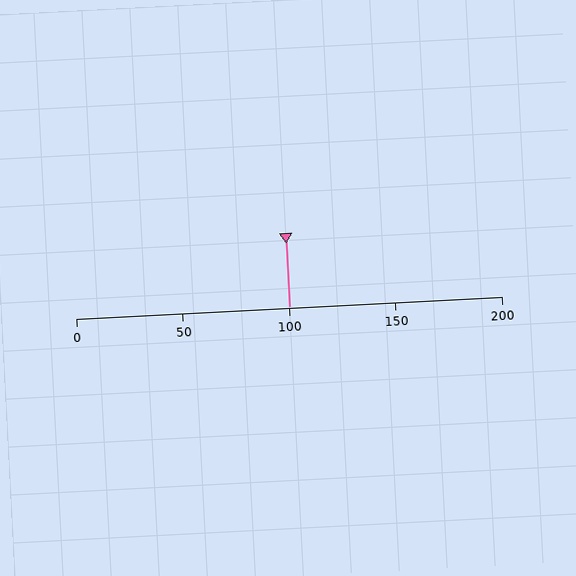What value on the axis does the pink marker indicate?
The marker indicates approximately 100.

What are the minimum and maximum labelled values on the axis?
The axis runs from 0 to 200.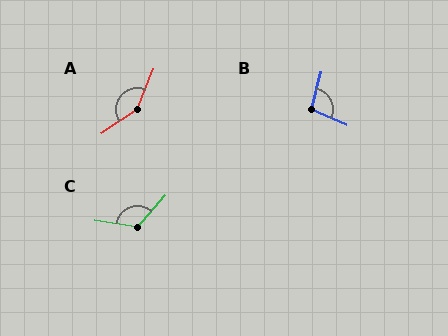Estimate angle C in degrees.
Approximately 123 degrees.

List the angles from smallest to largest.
B (100°), C (123°), A (146°).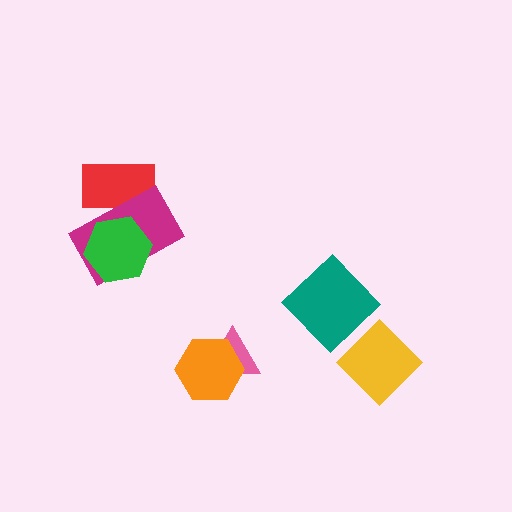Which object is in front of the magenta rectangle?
The green hexagon is in front of the magenta rectangle.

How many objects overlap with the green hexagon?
2 objects overlap with the green hexagon.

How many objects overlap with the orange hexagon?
1 object overlaps with the orange hexagon.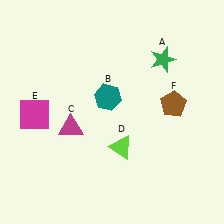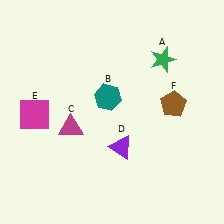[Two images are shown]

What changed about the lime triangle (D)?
In Image 1, D is lime. In Image 2, it changed to purple.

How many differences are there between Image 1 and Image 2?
There is 1 difference between the two images.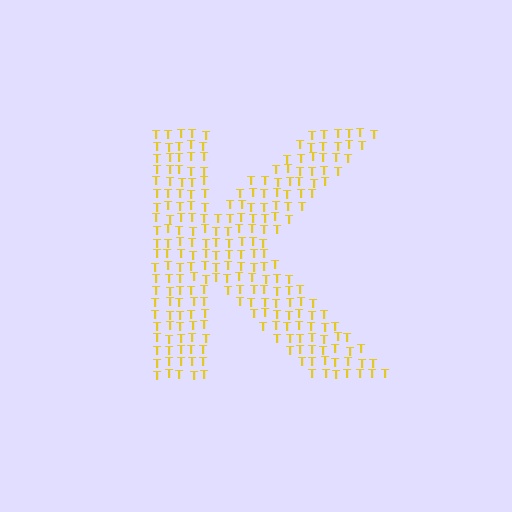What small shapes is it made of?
It is made of small letter T's.